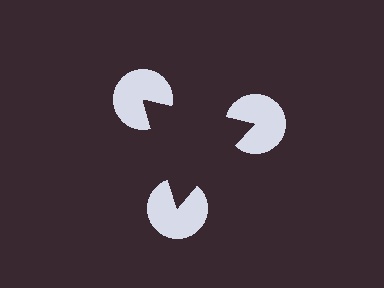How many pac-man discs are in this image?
There are 3 — one at each vertex of the illusory triangle.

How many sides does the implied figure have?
3 sides.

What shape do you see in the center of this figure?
An illusory triangle — its edges are inferred from the aligned wedge cuts in the pac-man discs, not physically drawn.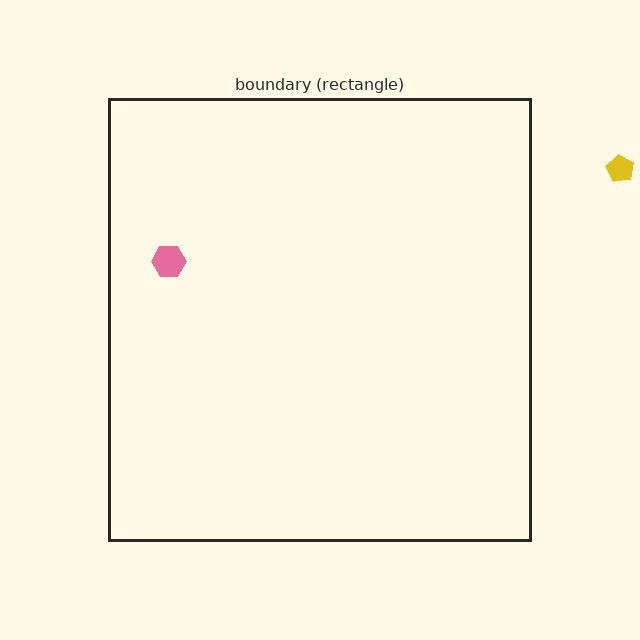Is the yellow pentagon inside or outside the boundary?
Outside.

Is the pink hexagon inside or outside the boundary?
Inside.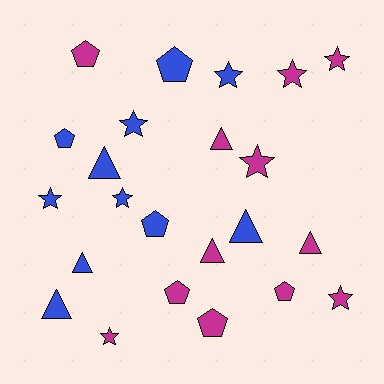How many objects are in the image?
There are 23 objects.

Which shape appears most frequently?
Star, with 9 objects.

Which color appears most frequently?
Magenta, with 12 objects.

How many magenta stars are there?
There are 5 magenta stars.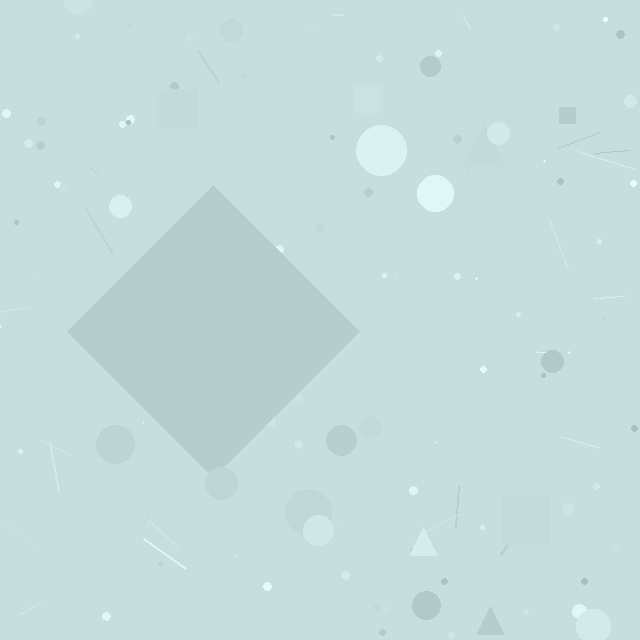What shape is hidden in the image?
A diamond is hidden in the image.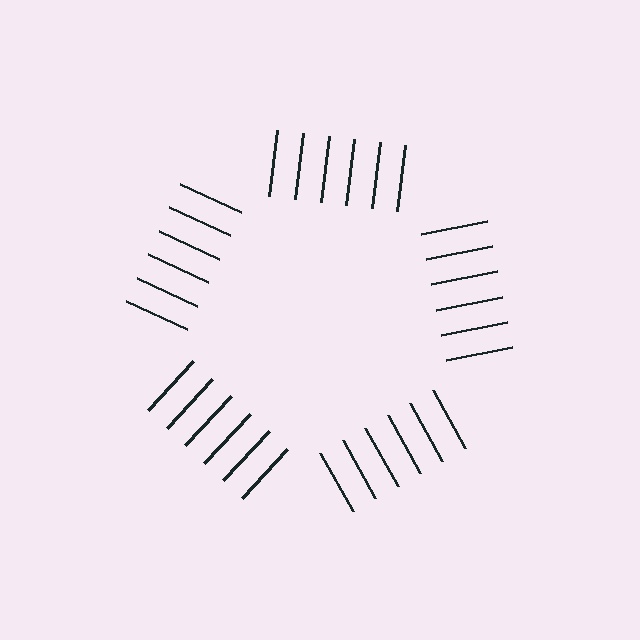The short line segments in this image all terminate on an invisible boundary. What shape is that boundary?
An illusory pentagon — the line segments terminate on its edges but no continuous stroke is drawn.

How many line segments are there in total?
30 — 6 along each of the 5 edges.